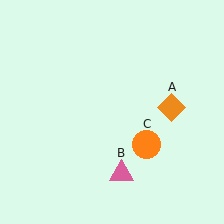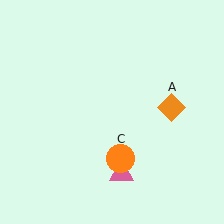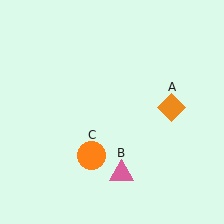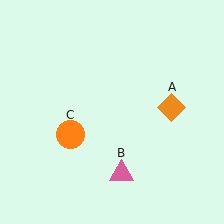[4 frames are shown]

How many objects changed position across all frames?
1 object changed position: orange circle (object C).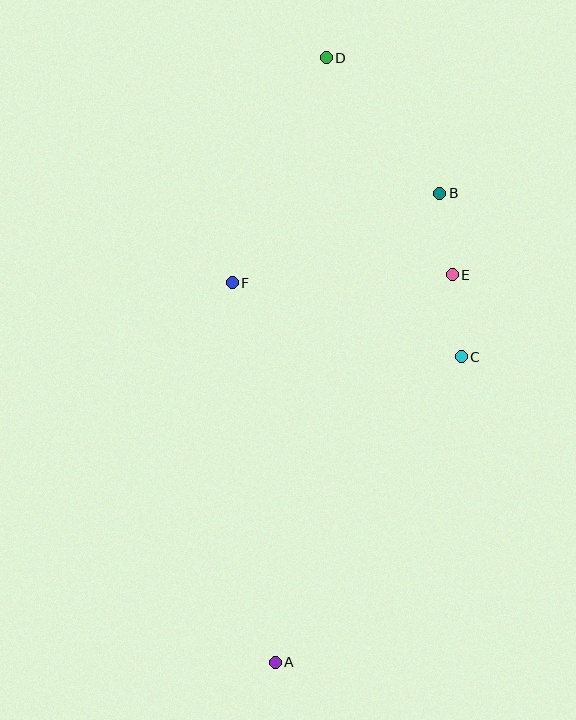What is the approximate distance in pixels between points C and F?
The distance between C and F is approximately 240 pixels.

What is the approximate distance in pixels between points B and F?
The distance between B and F is approximately 226 pixels.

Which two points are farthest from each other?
Points A and D are farthest from each other.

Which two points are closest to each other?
Points C and E are closest to each other.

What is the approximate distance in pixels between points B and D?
The distance between B and D is approximately 177 pixels.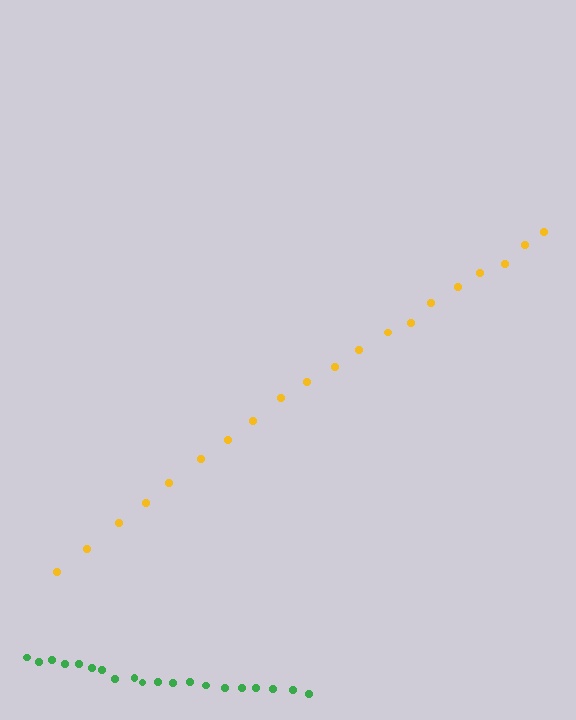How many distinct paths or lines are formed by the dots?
There are 2 distinct paths.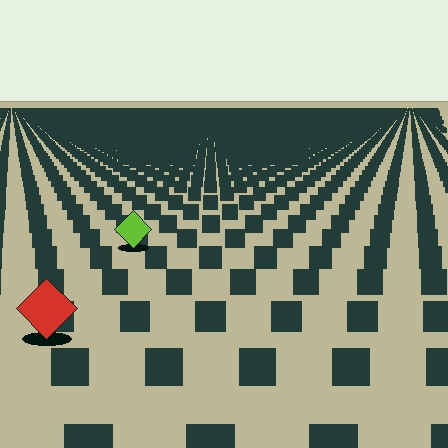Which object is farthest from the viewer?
The lime diamond is farthest from the viewer. It appears smaller and the ground texture around it is denser.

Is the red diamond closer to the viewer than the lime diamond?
Yes. The red diamond is closer — you can tell from the texture gradient: the ground texture is coarser near it.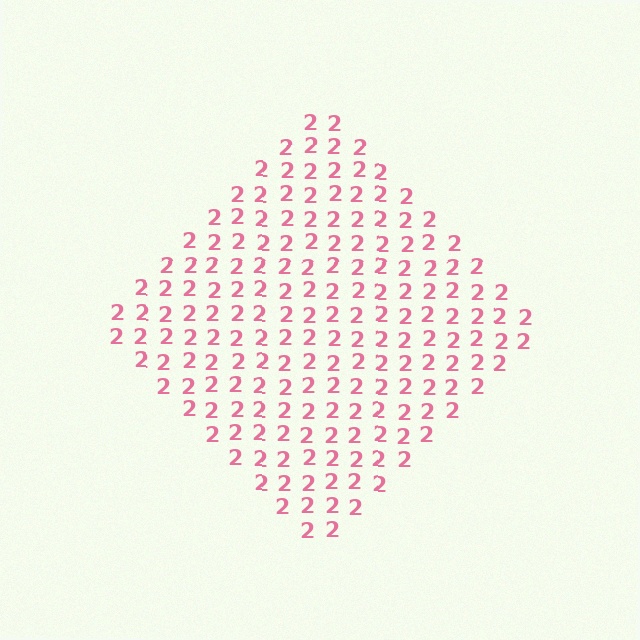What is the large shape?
The large shape is a diamond.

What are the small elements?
The small elements are digit 2's.